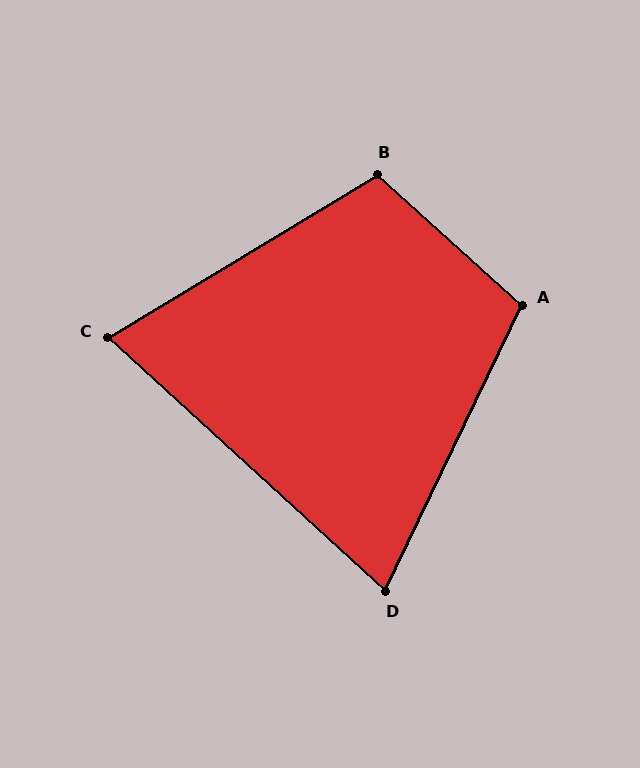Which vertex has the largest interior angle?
B, at approximately 107 degrees.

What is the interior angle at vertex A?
Approximately 107 degrees (obtuse).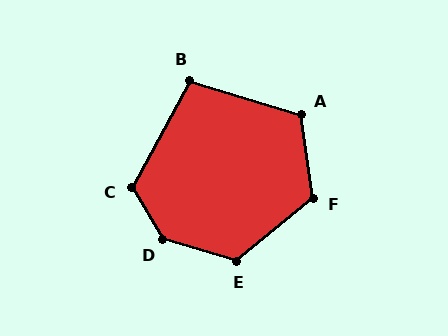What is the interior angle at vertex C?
Approximately 121 degrees (obtuse).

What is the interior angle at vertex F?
Approximately 121 degrees (obtuse).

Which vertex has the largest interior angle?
D, at approximately 137 degrees.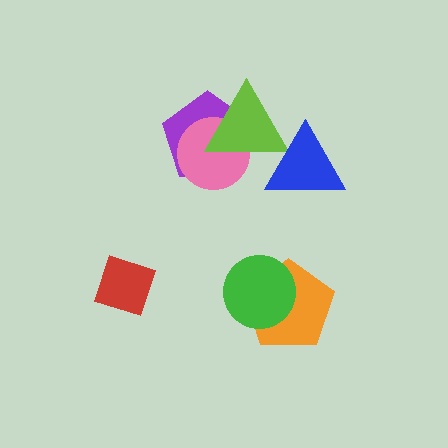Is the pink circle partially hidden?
Yes, it is partially covered by another shape.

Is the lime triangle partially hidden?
Yes, it is partially covered by another shape.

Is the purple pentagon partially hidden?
Yes, it is partially covered by another shape.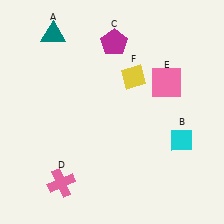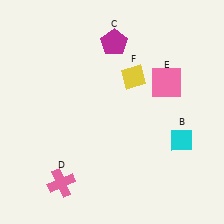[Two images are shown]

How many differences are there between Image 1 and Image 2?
There is 1 difference between the two images.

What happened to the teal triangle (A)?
The teal triangle (A) was removed in Image 2. It was in the top-left area of Image 1.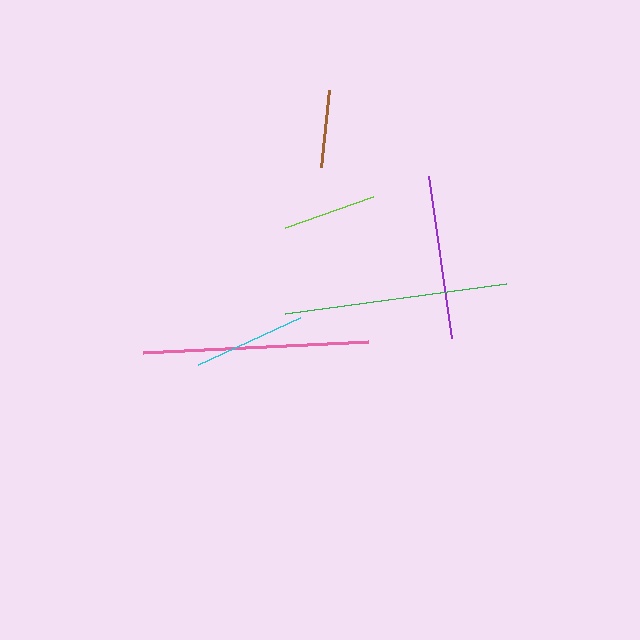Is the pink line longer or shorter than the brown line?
The pink line is longer than the brown line.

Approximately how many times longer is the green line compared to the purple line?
The green line is approximately 1.4 times the length of the purple line.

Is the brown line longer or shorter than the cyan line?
The cyan line is longer than the brown line.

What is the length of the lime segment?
The lime segment is approximately 94 pixels long.